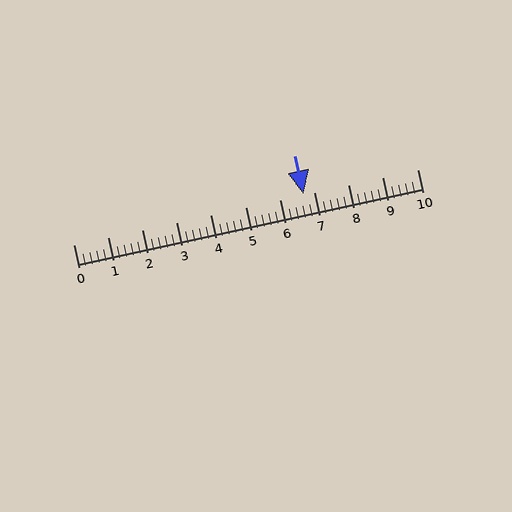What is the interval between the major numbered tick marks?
The major tick marks are spaced 1 units apart.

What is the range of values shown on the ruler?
The ruler shows values from 0 to 10.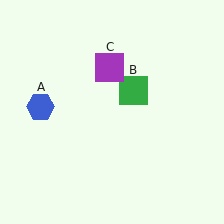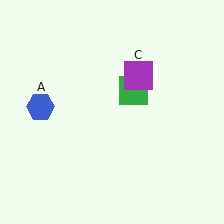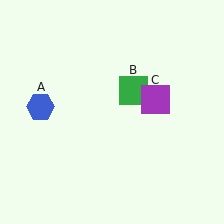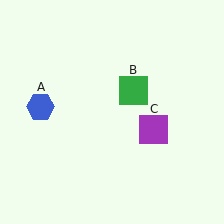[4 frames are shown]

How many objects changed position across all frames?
1 object changed position: purple square (object C).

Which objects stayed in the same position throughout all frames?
Blue hexagon (object A) and green square (object B) remained stationary.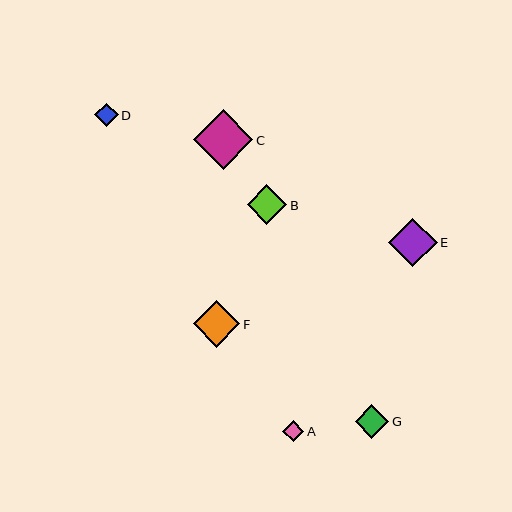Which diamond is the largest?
Diamond C is the largest with a size of approximately 60 pixels.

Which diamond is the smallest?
Diamond A is the smallest with a size of approximately 21 pixels.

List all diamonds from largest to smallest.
From largest to smallest: C, E, F, B, G, D, A.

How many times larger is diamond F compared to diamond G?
Diamond F is approximately 1.4 times the size of diamond G.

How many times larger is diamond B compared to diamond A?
Diamond B is approximately 1.9 times the size of diamond A.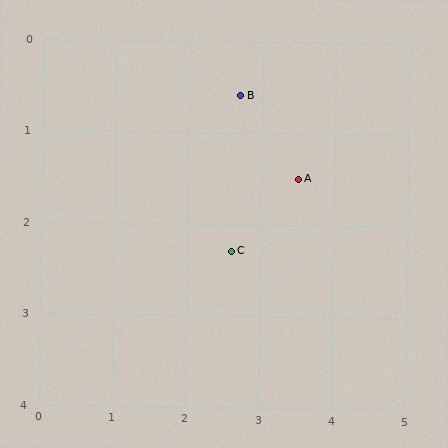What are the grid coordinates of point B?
Point B is at approximately (2.7, 0.6).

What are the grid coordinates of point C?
Point C is at approximately (2.6, 2.3).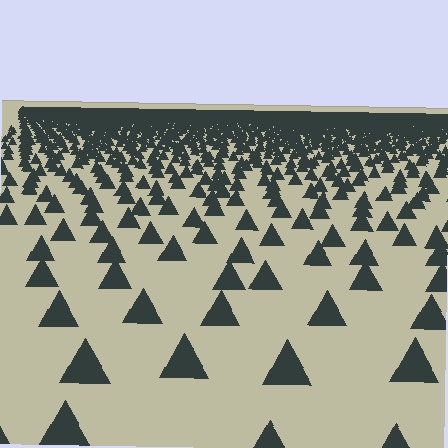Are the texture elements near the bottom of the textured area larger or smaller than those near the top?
Larger. Near the bottom, elements are closer to the viewer and appear at a bigger on-screen size.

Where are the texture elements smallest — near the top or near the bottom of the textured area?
Near the top.